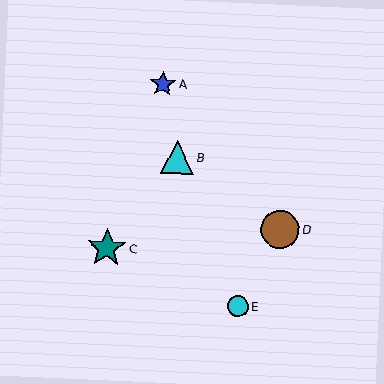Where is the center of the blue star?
The center of the blue star is at (163, 84).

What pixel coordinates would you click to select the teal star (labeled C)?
Click at (107, 248) to select the teal star C.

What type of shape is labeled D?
Shape D is a brown circle.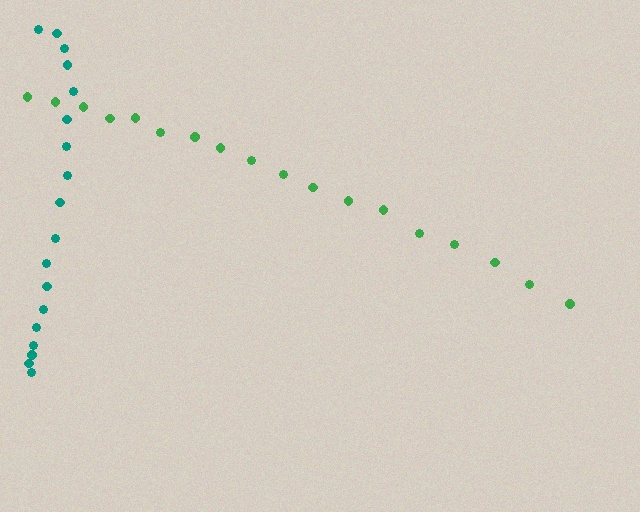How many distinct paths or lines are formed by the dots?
There are 2 distinct paths.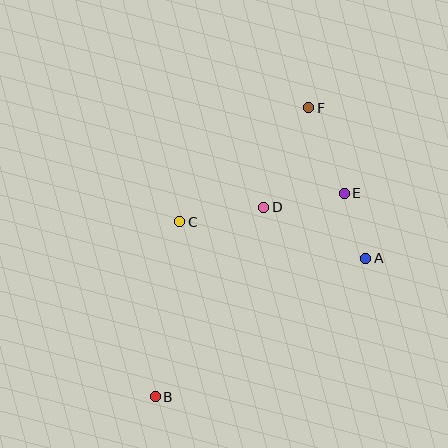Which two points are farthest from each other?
Points B and F are farthest from each other.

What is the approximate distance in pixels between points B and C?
The distance between B and C is approximately 177 pixels.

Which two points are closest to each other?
Points A and E are closest to each other.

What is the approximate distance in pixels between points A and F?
The distance between A and F is approximately 161 pixels.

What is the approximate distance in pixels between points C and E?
The distance between C and E is approximately 167 pixels.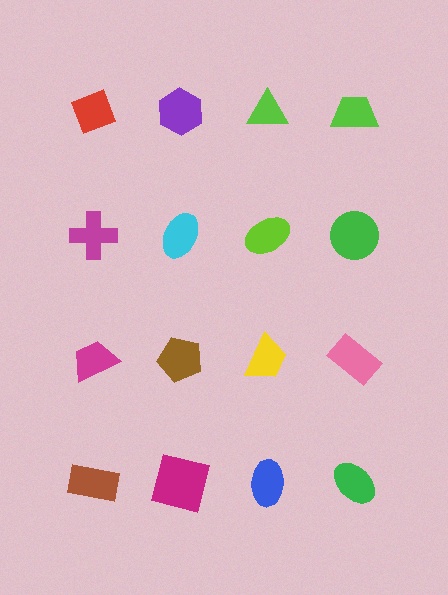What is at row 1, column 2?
A purple hexagon.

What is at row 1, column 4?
A lime trapezoid.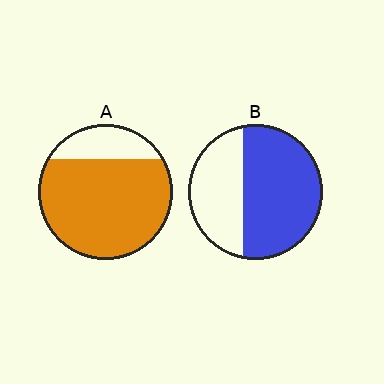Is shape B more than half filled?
Yes.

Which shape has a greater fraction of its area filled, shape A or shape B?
Shape A.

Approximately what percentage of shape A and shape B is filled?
A is approximately 80% and B is approximately 60%.